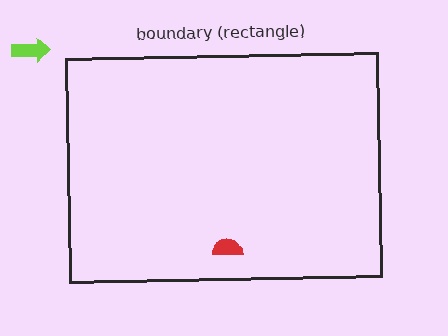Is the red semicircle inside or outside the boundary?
Inside.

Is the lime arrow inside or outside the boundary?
Outside.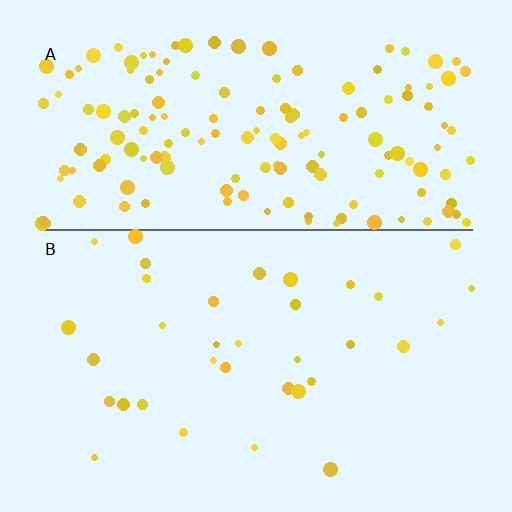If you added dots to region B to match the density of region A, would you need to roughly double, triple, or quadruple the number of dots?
Approximately quadruple.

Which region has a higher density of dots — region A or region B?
A (the top).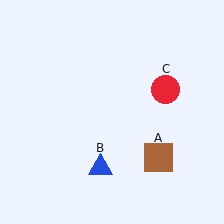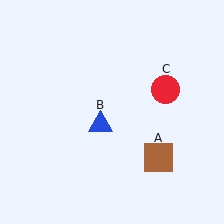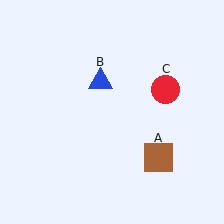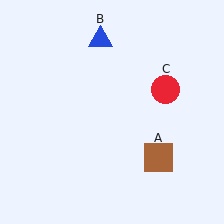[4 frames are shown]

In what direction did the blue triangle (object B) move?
The blue triangle (object B) moved up.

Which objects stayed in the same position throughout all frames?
Brown square (object A) and red circle (object C) remained stationary.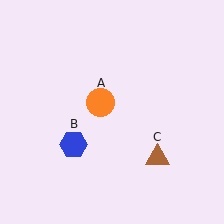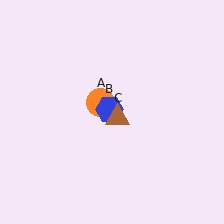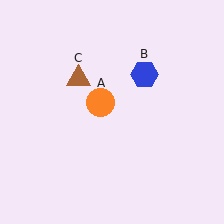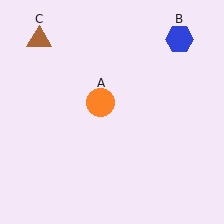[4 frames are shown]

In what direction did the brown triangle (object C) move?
The brown triangle (object C) moved up and to the left.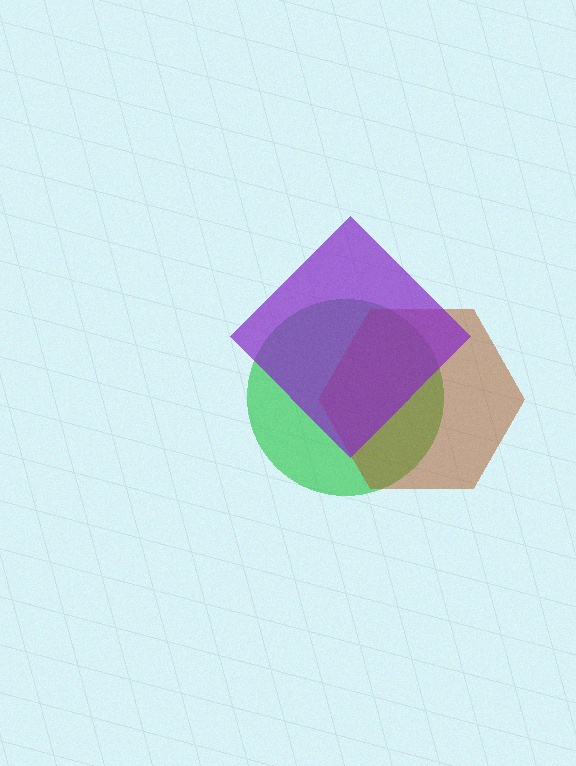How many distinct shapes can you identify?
There are 3 distinct shapes: a green circle, a brown hexagon, a purple diamond.